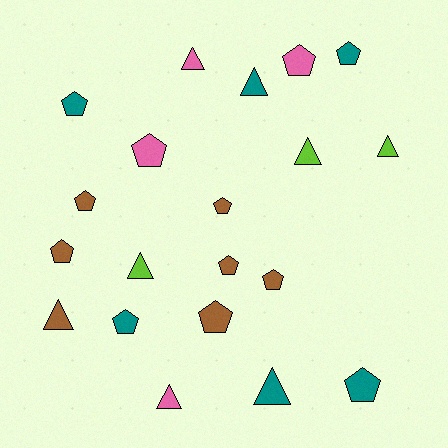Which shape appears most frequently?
Pentagon, with 12 objects.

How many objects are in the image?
There are 20 objects.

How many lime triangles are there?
There are 3 lime triangles.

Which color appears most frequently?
Brown, with 7 objects.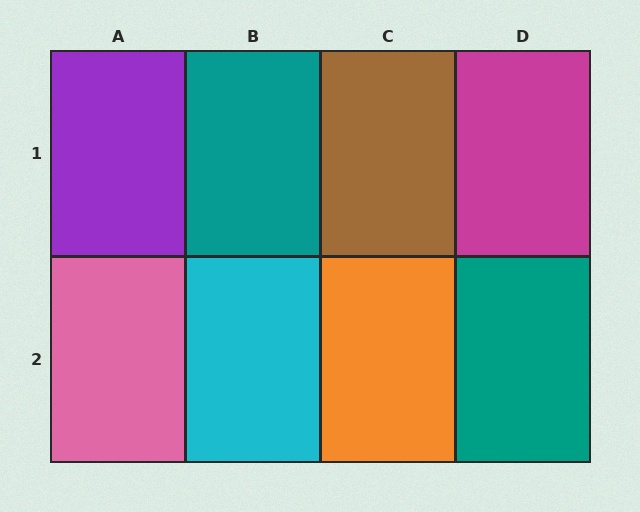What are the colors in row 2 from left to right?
Pink, cyan, orange, teal.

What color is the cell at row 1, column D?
Magenta.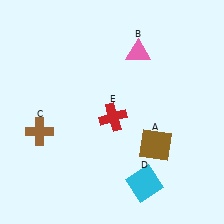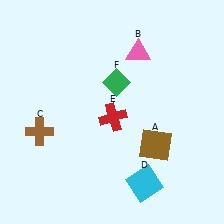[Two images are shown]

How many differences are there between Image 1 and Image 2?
There is 1 difference between the two images.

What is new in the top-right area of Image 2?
A green diamond (F) was added in the top-right area of Image 2.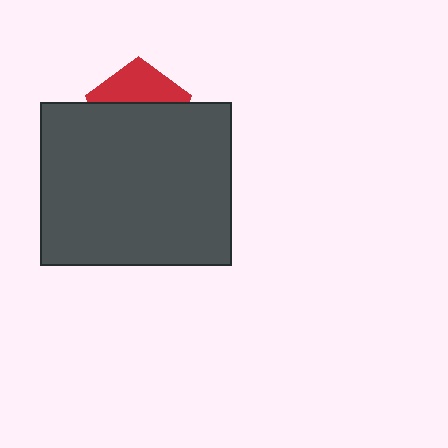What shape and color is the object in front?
The object in front is a dark gray rectangle.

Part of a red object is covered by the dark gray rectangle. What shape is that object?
It is a pentagon.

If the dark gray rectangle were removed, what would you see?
You would see the complete red pentagon.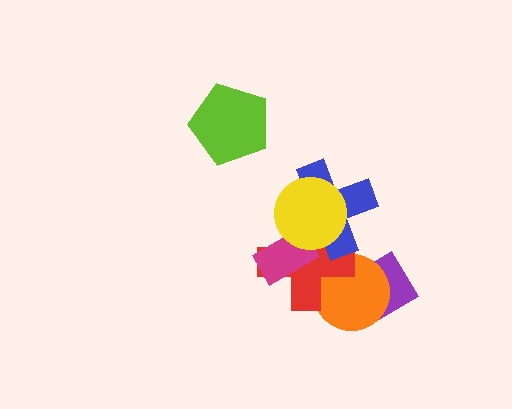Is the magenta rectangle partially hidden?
Yes, it is partially covered by another shape.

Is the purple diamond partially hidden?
Yes, it is partially covered by another shape.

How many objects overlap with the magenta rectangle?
3 objects overlap with the magenta rectangle.